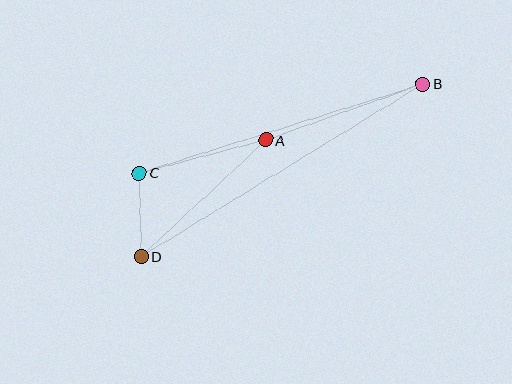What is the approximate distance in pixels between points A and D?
The distance between A and D is approximately 171 pixels.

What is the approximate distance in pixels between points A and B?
The distance between A and B is approximately 167 pixels.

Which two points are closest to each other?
Points C and D are closest to each other.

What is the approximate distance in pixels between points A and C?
The distance between A and C is approximately 131 pixels.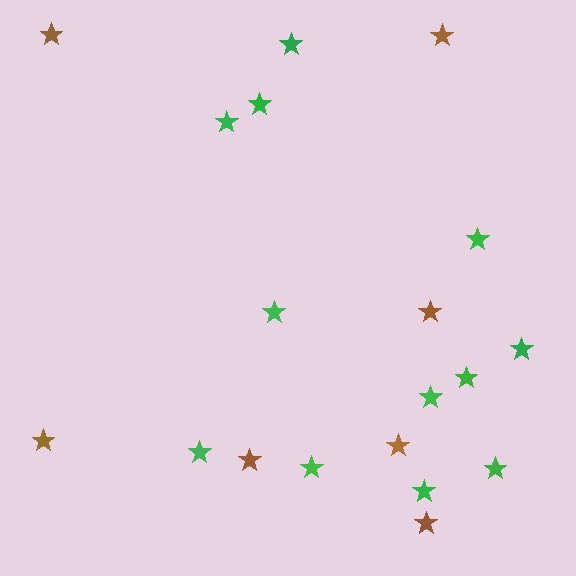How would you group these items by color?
There are 2 groups: one group of green stars (12) and one group of brown stars (7).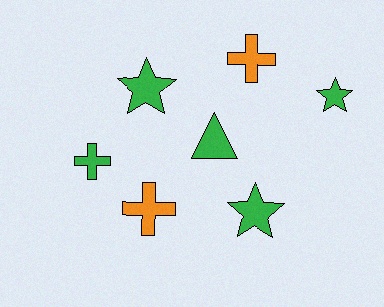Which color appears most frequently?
Green, with 5 objects.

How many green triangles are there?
There is 1 green triangle.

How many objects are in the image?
There are 7 objects.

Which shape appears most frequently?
Cross, with 3 objects.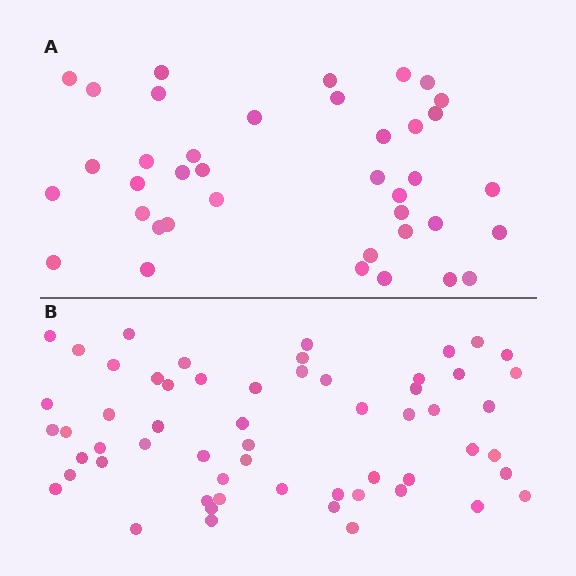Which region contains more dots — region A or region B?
Region B (the bottom region) has more dots.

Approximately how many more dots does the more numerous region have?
Region B has approximately 20 more dots than region A.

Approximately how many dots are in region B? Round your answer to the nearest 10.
About 60 dots. (The exact count is 58, which rounds to 60.)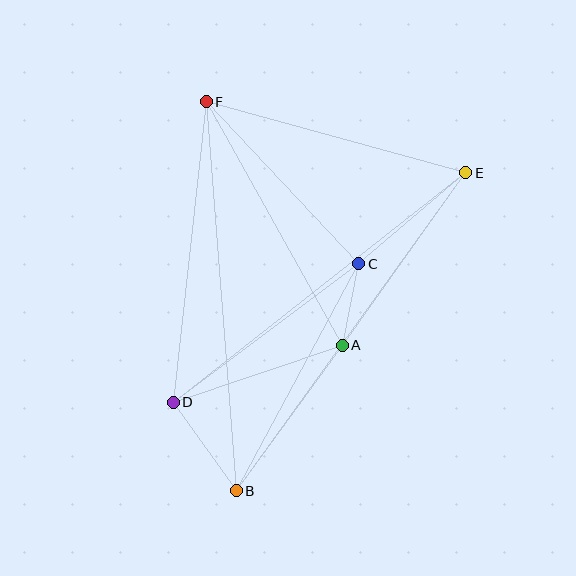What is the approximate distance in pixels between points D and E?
The distance between D and E is approximately 372 pixels.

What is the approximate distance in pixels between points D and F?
The distance between D and F is approximately 303 pixels.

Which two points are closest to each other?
Points A and C are closest to each other.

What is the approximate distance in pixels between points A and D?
The distance between A and D is approximately 179 pixels.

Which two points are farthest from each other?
Points B and E are farthest from each other.